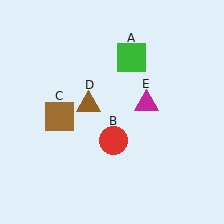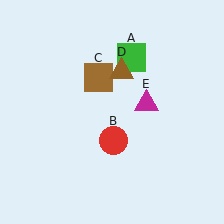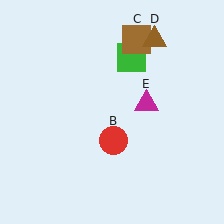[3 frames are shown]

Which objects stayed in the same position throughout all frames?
Green square (object A) and red circle (object B) and magenta triangle (object E) remained stationary.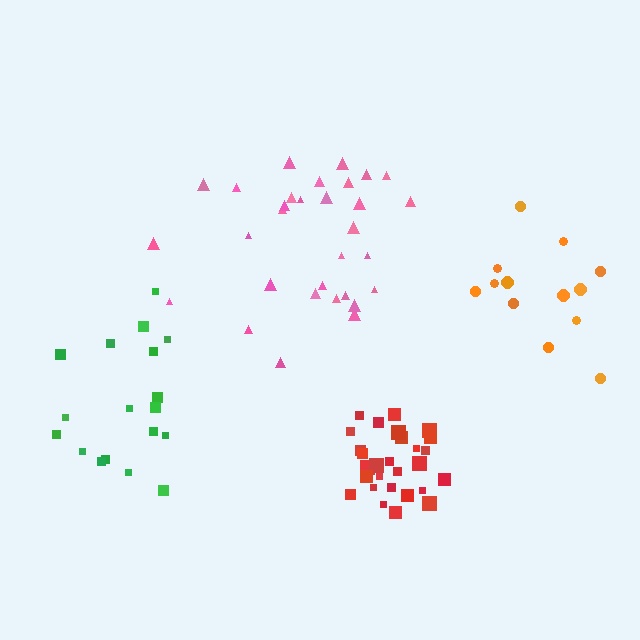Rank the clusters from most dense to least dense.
red, pink, green, orange.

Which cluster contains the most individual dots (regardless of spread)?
Pink (31).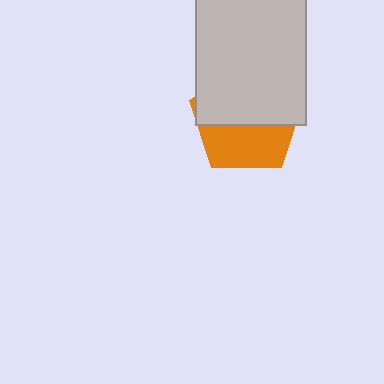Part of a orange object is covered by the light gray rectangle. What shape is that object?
It is a pentagon.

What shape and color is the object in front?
The object in front is a light gray rectangle.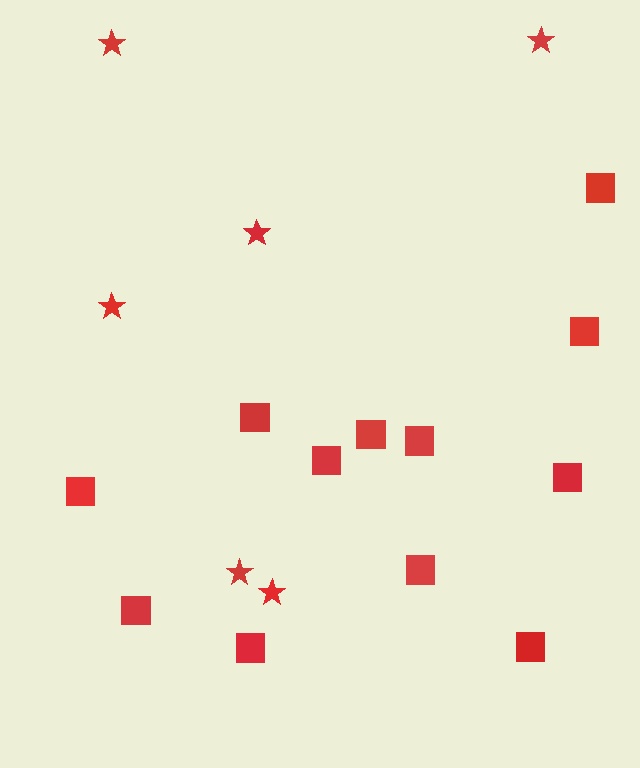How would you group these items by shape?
There are 2 groups: one group of stars (6) and one group of squares (12).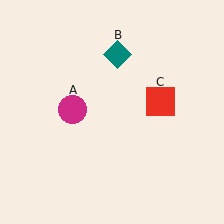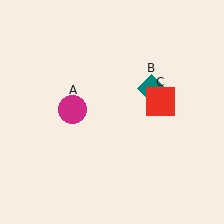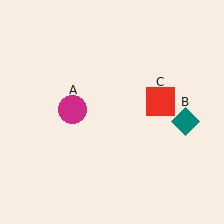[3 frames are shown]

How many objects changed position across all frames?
1 object changed position: teal diamond (object B).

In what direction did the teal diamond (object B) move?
The teal diamond (object B) moved down and to the right.